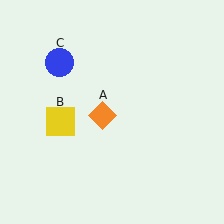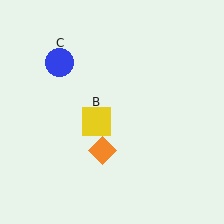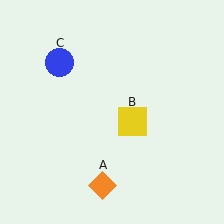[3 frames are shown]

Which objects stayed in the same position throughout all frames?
Blue circle (object C) remained stationary.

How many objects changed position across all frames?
2 objects changed position: orange diamond (object A), yellow square (object B).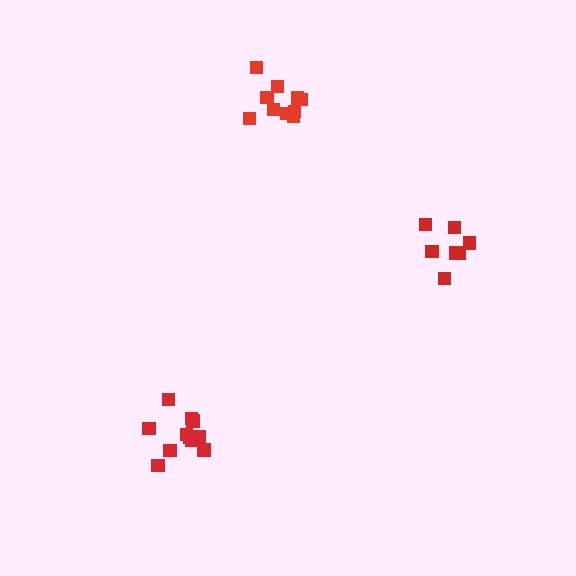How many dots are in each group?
Group 1: 10 dots, Group 2: 12 dots, Group 3: 7 dots (29 total).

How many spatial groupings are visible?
There are 3 spatial groupings.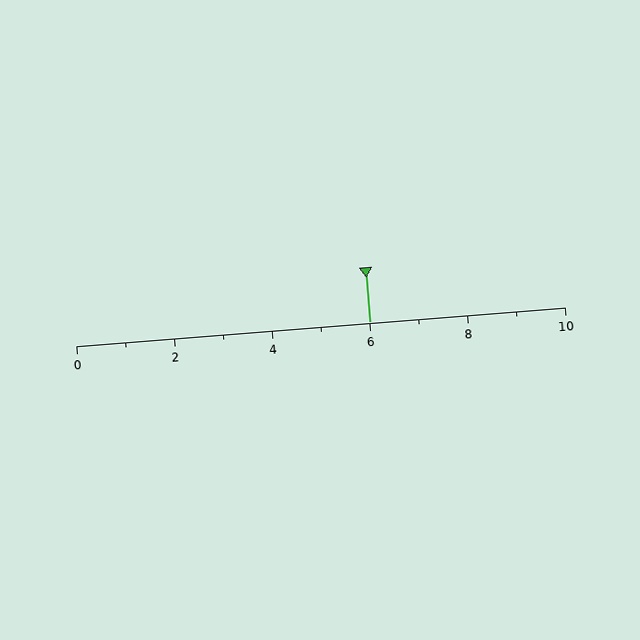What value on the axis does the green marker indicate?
The marker indicates approximately 6.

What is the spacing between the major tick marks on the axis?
The major ticks are spaced 2 apart.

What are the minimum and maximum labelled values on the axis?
The axis runs from 0 to 10.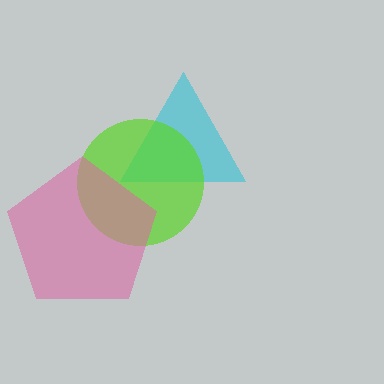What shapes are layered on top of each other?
The layered shapes are: a cyan triangle, a lime circle, a pink pentagon.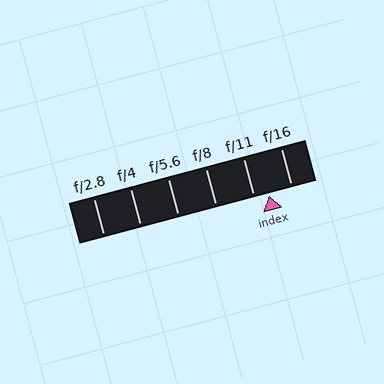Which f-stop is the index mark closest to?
The index mark is closest to f/11.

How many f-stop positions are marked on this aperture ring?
There are 6 f-stop positions marked.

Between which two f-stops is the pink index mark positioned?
The index mark is between f/11 and f/16.